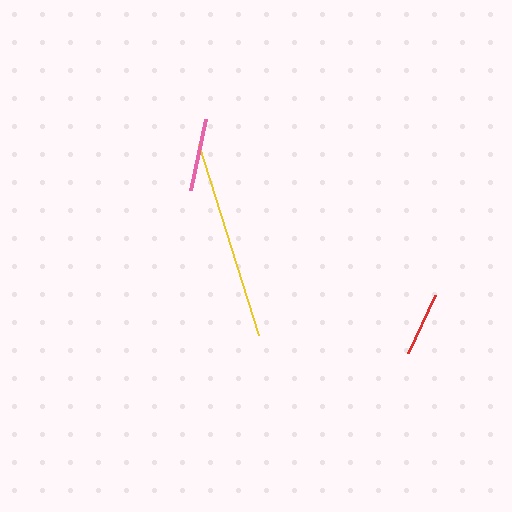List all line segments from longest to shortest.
From longest to shortest: yellow, pink, red.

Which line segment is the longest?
The yellow line is the longest at approximately 201 pixels.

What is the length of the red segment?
The red segment is approximately 64 pixels long.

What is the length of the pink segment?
The pink segment is approximately 73 pixels long.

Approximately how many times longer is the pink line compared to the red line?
The pink line is approximately 1.1 times the length of the red line.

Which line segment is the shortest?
The red line is the shortest at approximately 64 pixels.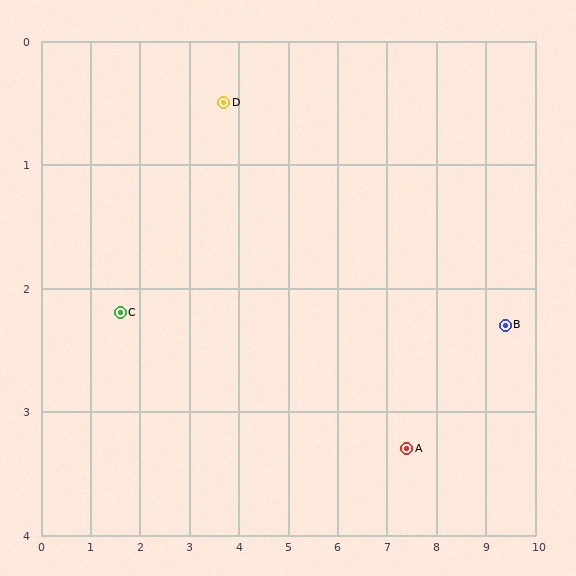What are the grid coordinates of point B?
Point B is at approximately (9.4, 2.3).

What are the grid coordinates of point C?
Point C is at approximately (1.6, 2.2).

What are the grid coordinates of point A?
Point A is at approximately (7.4, 3.3).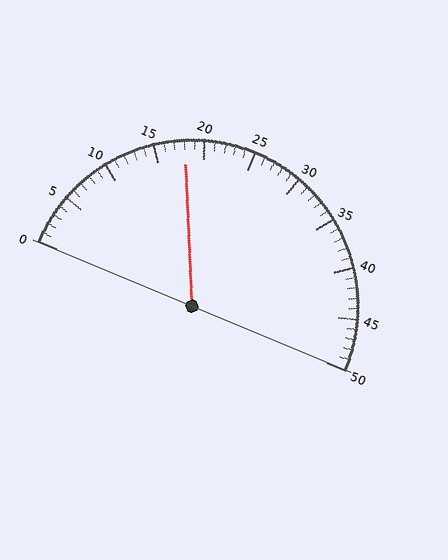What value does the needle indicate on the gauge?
The needle indicates approximately 18.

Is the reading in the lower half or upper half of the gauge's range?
The reading is in the lower half of the range (0 to 50).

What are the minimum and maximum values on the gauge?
The gauge ranges from 0 to 50.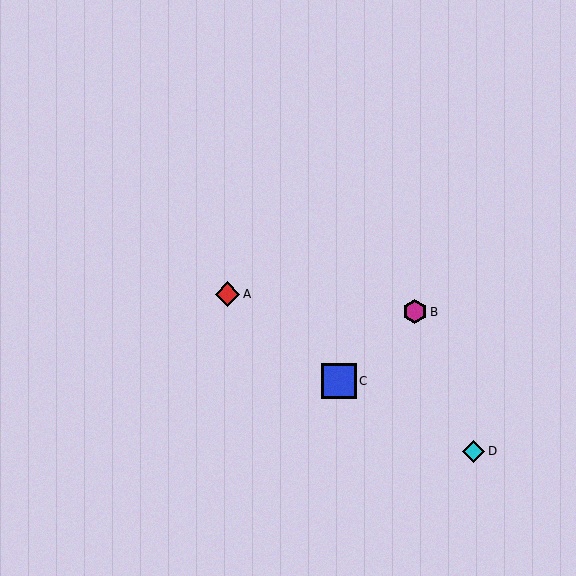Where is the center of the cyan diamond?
The center of the cyan diamond is at (474, 451).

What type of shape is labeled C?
Shape C is a blue square.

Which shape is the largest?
The blue square (labeled C) is the largest.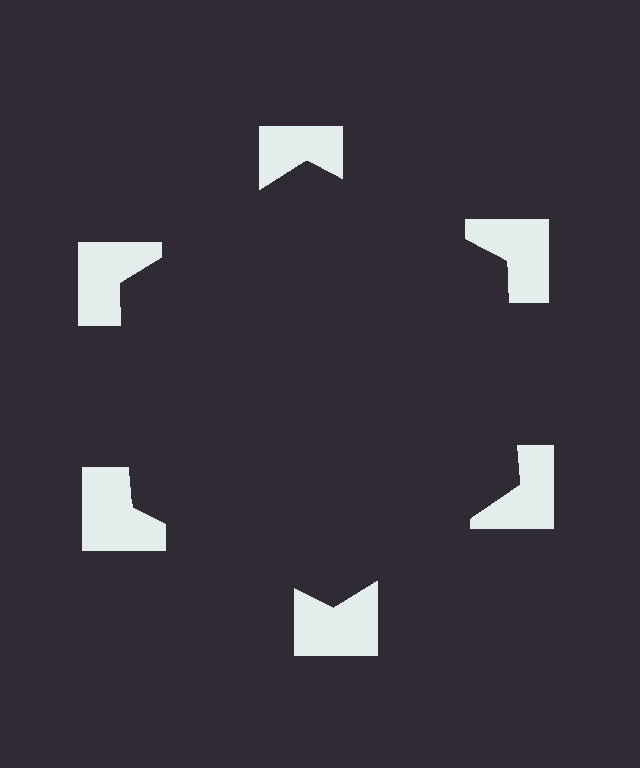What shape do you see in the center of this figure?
An illusory hexagon — its edges are inferred from the aligned wedge cuts in the notched squares, not physically drawn.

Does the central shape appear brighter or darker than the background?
It typically appears slightly darker than the background, even though no actual brightness change is drawn.